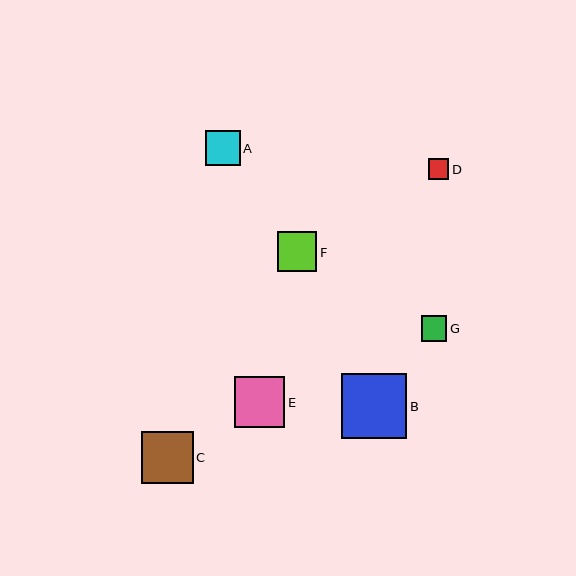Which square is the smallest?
Square D is the smallest with a size of approximately 21 pixels.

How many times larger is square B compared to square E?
Square B is approximately 1.3 times the size of square E.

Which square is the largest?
Square B is the largest with a size of approximately 65 pixels.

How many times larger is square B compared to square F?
Square B is approximately 1.6 times the size of square F.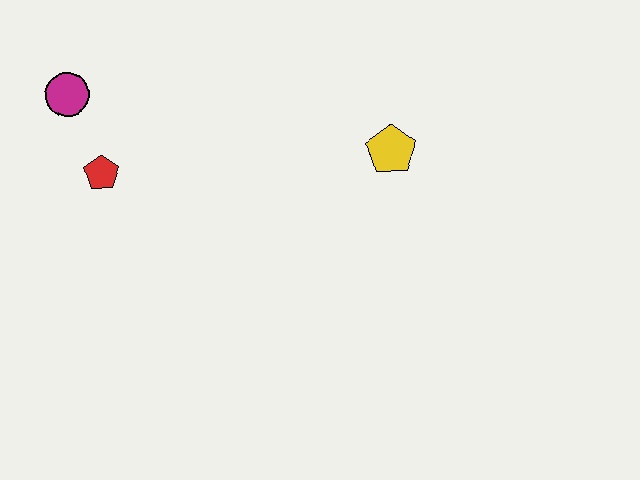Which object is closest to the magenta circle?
The red pentagon is closest to the magenta circle.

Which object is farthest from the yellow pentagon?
The magenta circle is farthest from the yellow pentagon.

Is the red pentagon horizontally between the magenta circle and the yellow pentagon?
Yes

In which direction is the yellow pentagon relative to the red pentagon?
The yellow pentagon is to the right of the red pentagon.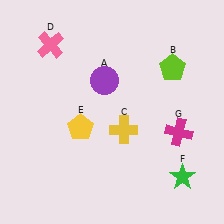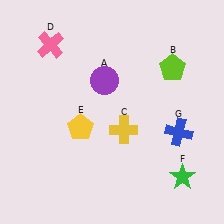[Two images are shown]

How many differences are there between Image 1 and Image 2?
There is 1 difference between the two images.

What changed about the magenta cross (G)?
In Image 1, G is magenta. In Image 2, it changed to blue.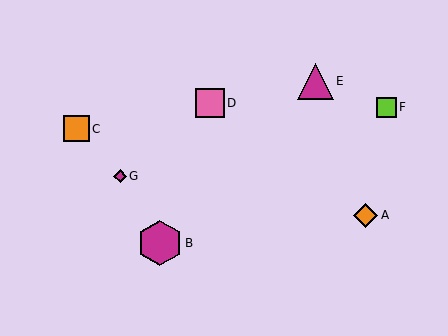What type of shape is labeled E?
Shape E is a magenta triangle.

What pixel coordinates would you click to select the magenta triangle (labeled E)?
Click at (315, 81) to select the magenta triangle E.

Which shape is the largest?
The magenta hexagon (labeled B) is the largest.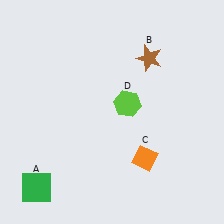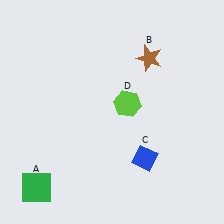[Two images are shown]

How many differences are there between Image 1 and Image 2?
There is 1 difference between the two images.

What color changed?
The diamond (C) changed from orange in Image 1 to blue in Image 2.